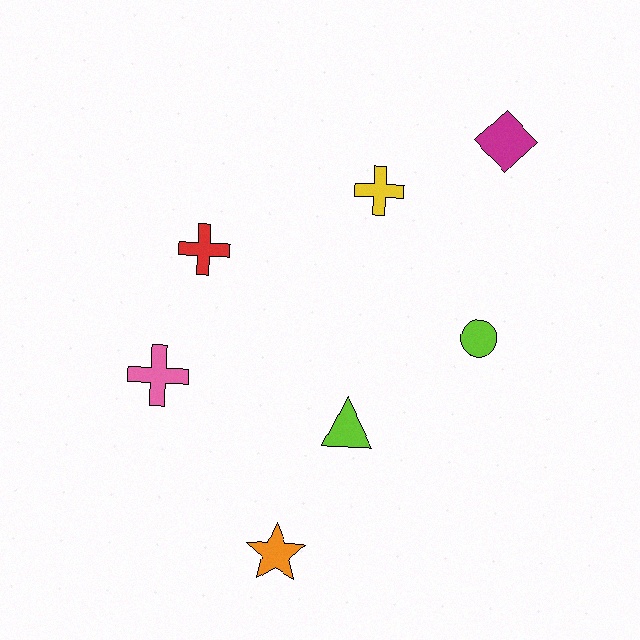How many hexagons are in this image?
There are no hexagons.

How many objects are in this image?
There are 7 objects.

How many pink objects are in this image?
There is 1 pink object.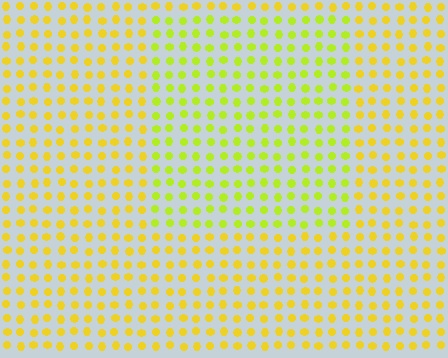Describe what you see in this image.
The image is filled with small yellow elements in a uniform arrangement. A rectangle-shaped region is visible where the elements are tinted to a slightly different hue, forming a subtle color boundary.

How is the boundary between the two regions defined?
The boundary is defined purely by a slight shift in hue (about 27 degrees). Spacing, size, and orientation are identical on both sides.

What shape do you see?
I see a rectangle.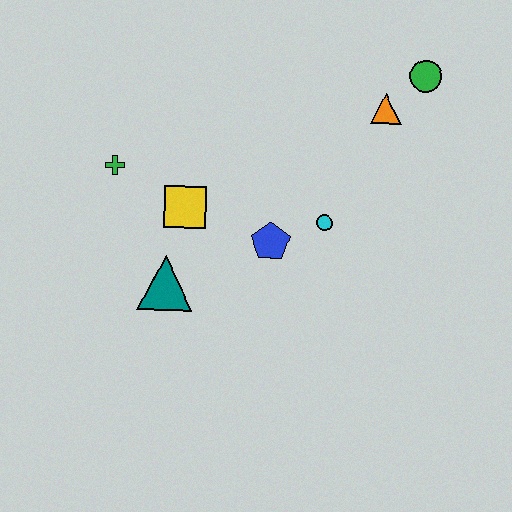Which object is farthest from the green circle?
The teal triangle is farthest from the green circle.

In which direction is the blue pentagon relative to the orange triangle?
The blue pentagon is below the orange triangle.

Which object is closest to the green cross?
The yellow square is closest to the green cross.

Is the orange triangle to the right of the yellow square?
Yes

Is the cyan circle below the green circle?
Yes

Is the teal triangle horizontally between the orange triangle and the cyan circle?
No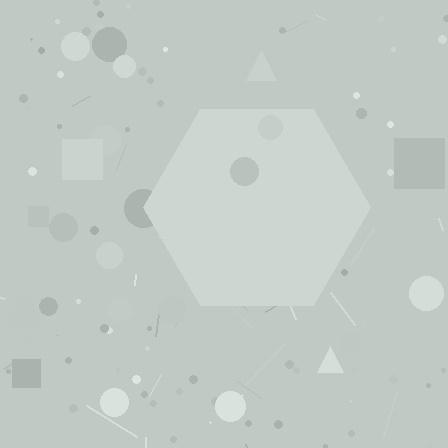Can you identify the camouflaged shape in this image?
The camouflaged shape is a hexagon.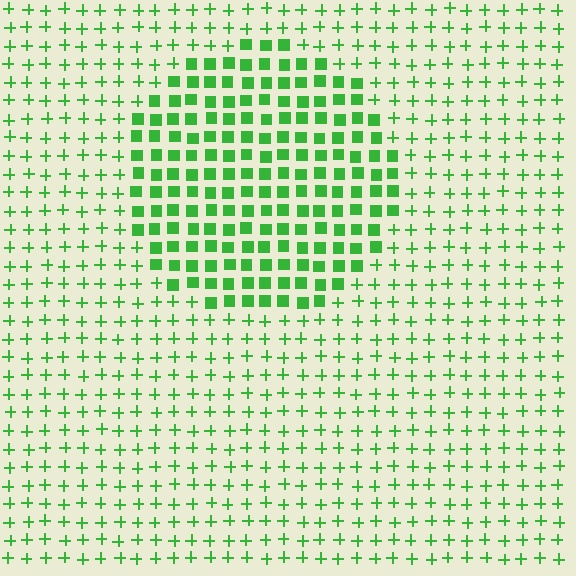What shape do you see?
I see a circle.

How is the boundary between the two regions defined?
The boundary is defined by a change in element shape: squares inside vs. plus signs outside. All elements share the same color and spacing.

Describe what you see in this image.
The image is filled with small green elements arranged in a uniform grid. A circle-shaped region contains squares, while the surrounding area contains plus signs. The boundary is defined purely by the change in element shape.